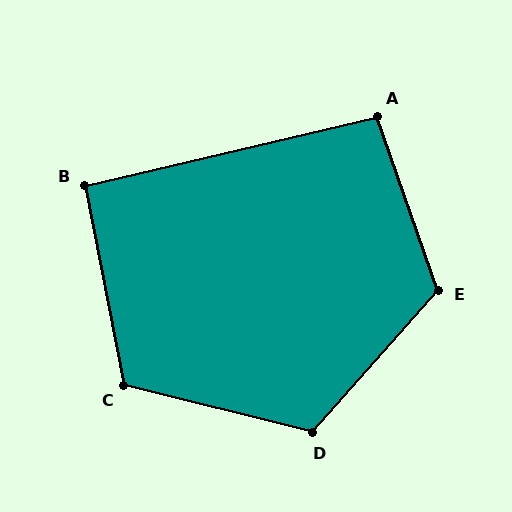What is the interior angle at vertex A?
Approximately 96 degrees (obtuse).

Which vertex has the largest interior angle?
E, at approximately 119 degrees.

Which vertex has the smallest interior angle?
B, at approximately 92 degrees.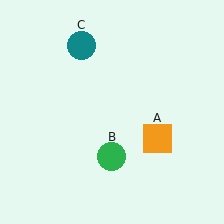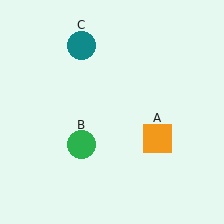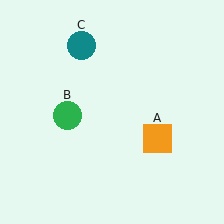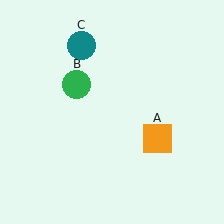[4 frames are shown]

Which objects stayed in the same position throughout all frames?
Orange square (object A) and teal circle (object C) remained stationary.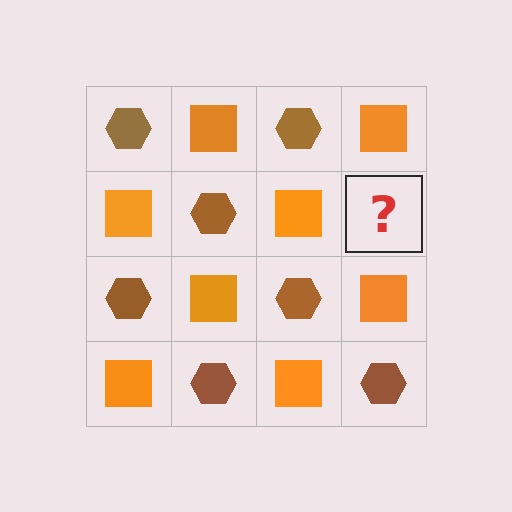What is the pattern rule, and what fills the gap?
The rule is that it alternates brown hexagon and orange square in a checkerboard pattern. The gap should be filled with a brown hexagon.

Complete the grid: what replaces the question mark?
The question mark should be replaced with a brown hexagon.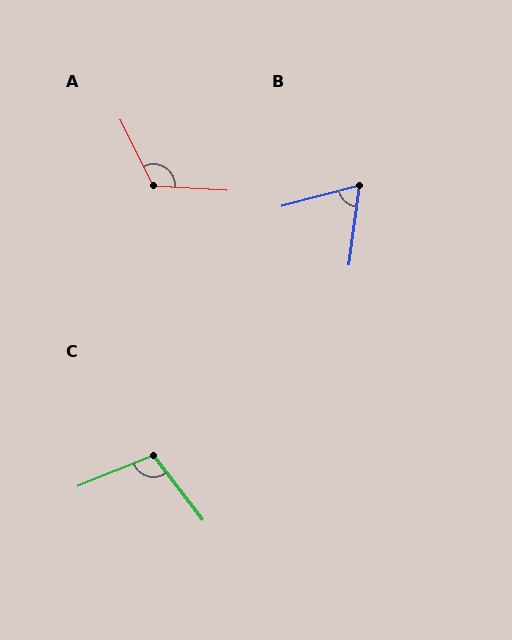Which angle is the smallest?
B, at approximately 68 degrees.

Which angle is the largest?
A, at approximately 120 degrees.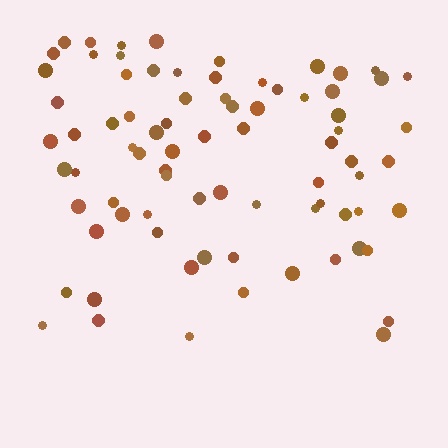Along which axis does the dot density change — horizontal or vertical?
Vertical.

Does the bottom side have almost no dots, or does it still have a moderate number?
Still a moderate number, just noticeably fewer than the top.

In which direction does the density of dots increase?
From bottom to top, with the top side densest.